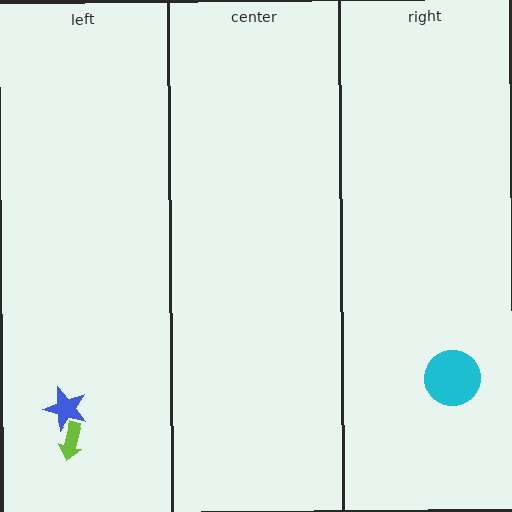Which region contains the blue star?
The left region.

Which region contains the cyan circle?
The right region.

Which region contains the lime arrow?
The left region.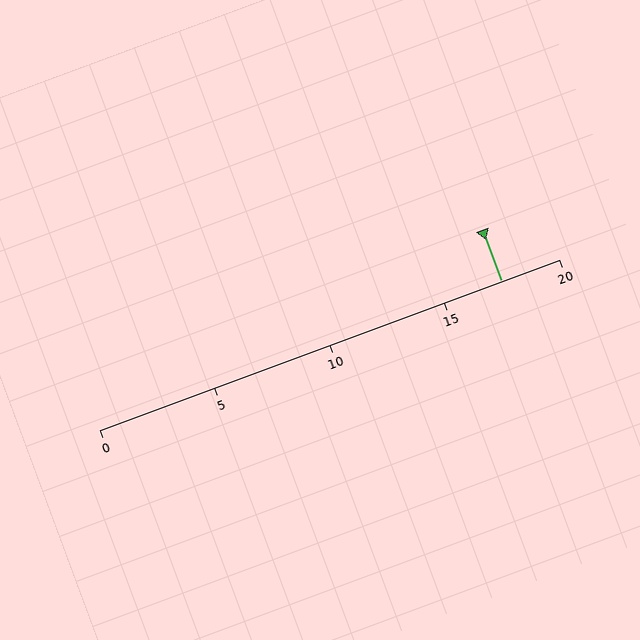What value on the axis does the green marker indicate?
The marker indicates approximately 17.5.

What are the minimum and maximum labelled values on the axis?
The axis runs from 0 to 20.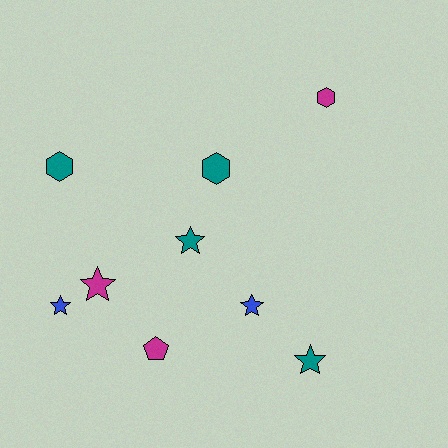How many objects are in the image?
There are 9 objects.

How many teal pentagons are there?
There are no teal pentagons.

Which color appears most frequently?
Teal, with 4 objects.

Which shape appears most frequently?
Star, with 5 objects.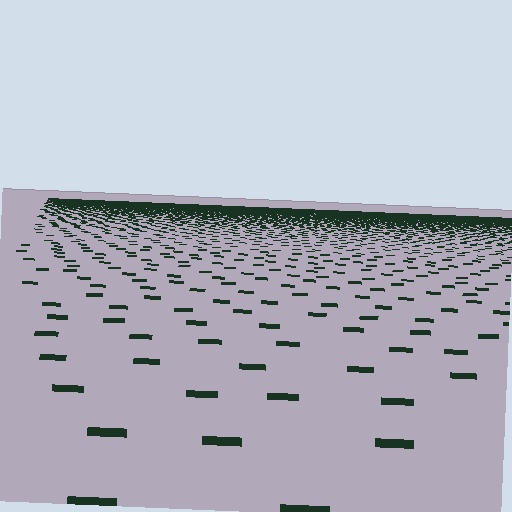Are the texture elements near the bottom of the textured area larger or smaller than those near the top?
Larger. Near the bottom, elements are closer to the viewer and appear at a bigger on-screen size.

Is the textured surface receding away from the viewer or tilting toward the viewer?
The surface is receding away from the viewer. Texture elements get smaller and denser toward the top.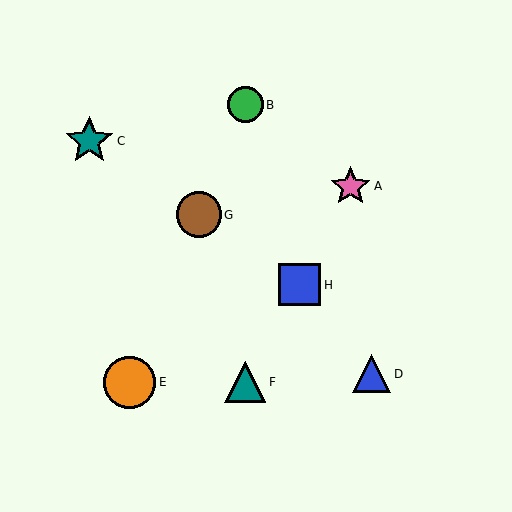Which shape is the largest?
The orange circle (labeled E) is the largest.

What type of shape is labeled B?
Shape B is a green circle.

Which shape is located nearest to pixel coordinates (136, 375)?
The orange circle (labeled E) at (130, 382) is nearest to that location.